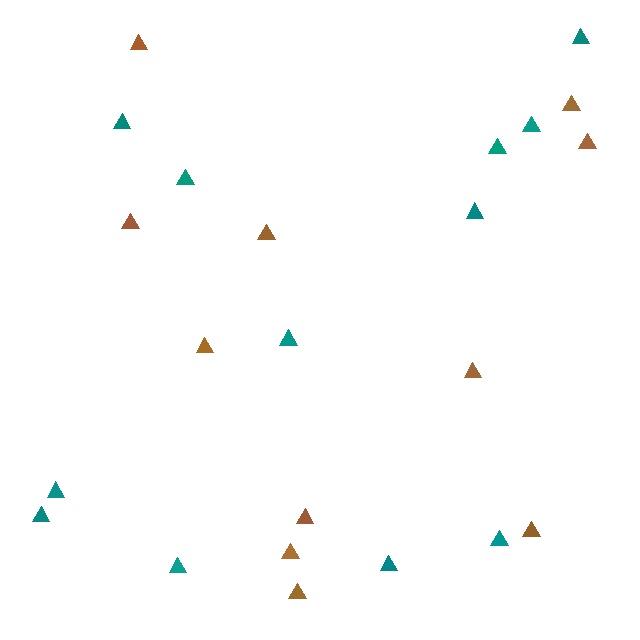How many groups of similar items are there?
There are 2 groups: one group of teal triangles (12) and one group of brown triangles (11).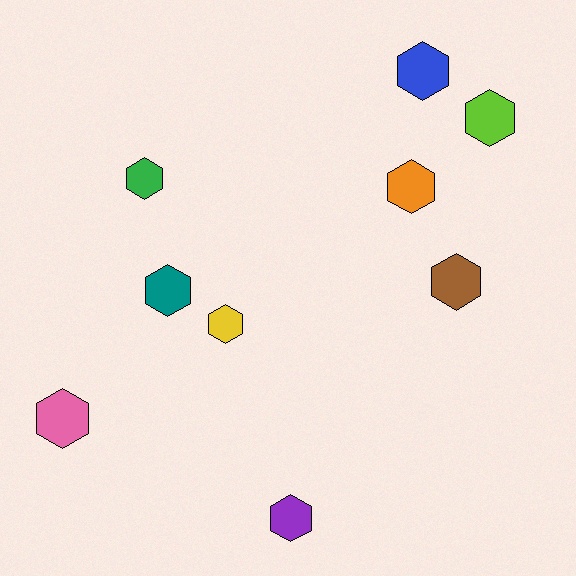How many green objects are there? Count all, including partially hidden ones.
There is 1 green object.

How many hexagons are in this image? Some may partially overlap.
There are 9 hexagons.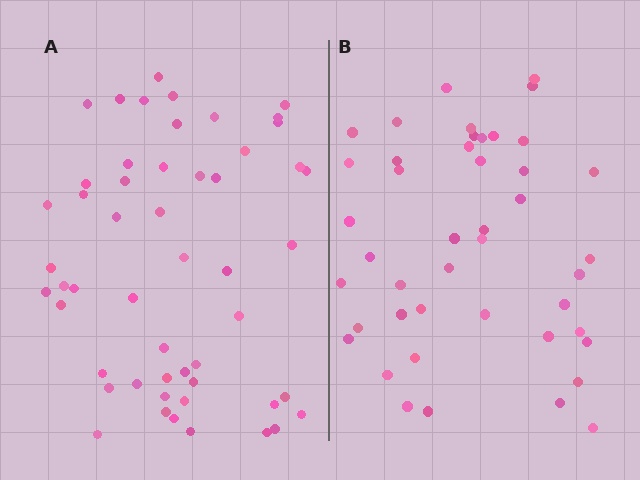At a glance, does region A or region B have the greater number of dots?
Region A (the left region) has more dots.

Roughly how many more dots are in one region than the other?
Region A has roughly 8 or so more dots than region B.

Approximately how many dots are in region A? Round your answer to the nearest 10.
About 50 dots. (The exact count is 52, which rounds to 50.)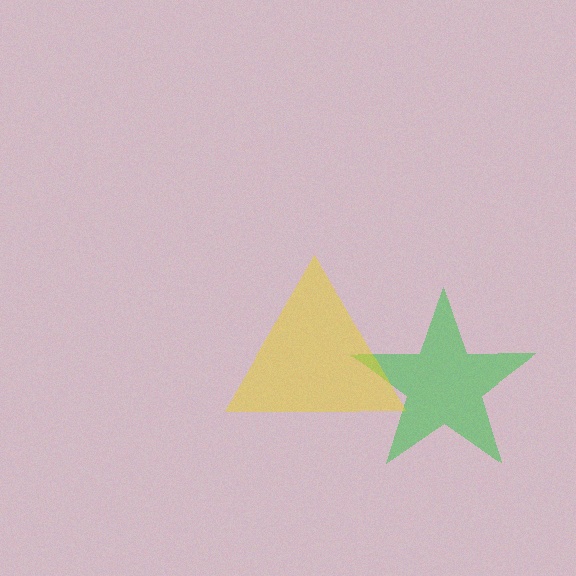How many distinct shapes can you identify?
There are 2 distinct shapes: a green star, a yellow triangle.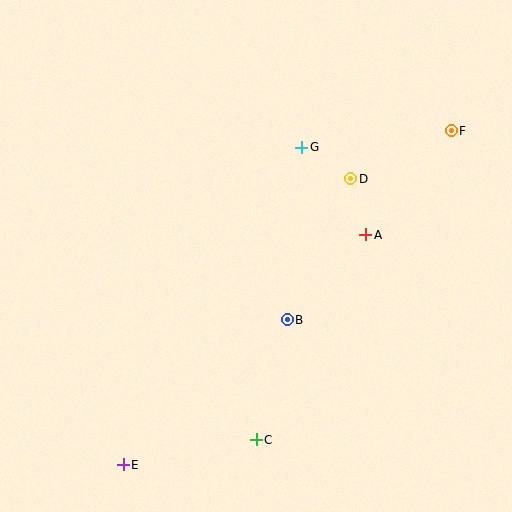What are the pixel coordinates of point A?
Point A is at (366, 235).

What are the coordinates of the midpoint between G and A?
The midpoint between G and A is at (334, 191).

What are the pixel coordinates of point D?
Point D is at (351, 179).